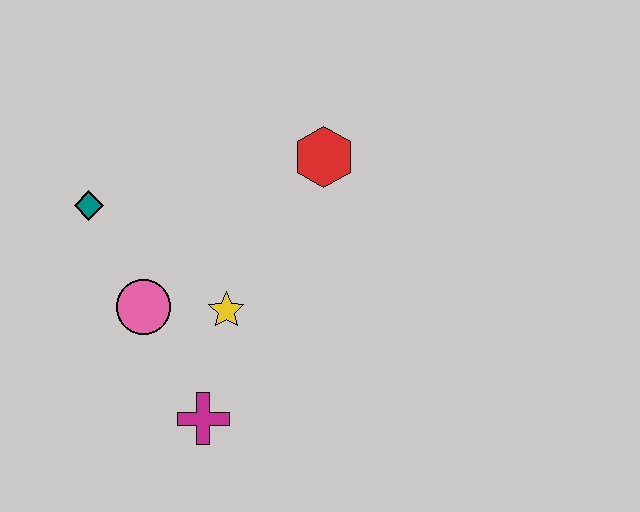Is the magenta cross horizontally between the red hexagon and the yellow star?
No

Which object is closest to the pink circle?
The yellow star is closest to the pink circle.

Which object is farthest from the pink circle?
The red hexagon is farthest from the pink circle.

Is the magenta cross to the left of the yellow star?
Yes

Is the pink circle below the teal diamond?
Yes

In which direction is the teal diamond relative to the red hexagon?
The teal diamond is to the left of the red hexagon.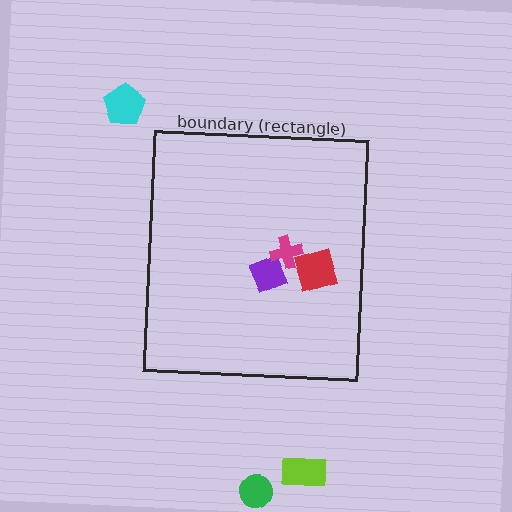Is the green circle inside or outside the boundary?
Outside.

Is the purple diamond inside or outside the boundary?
Inside.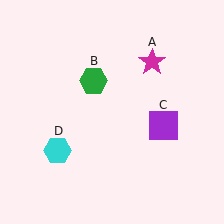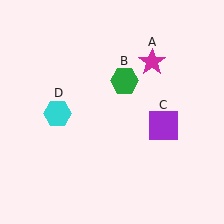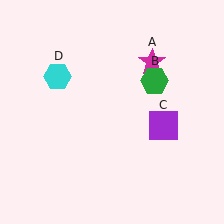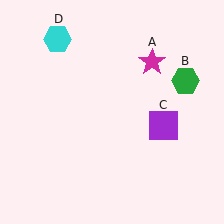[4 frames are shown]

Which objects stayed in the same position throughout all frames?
Magenta star (object A) and purple square (object C) remained stationary.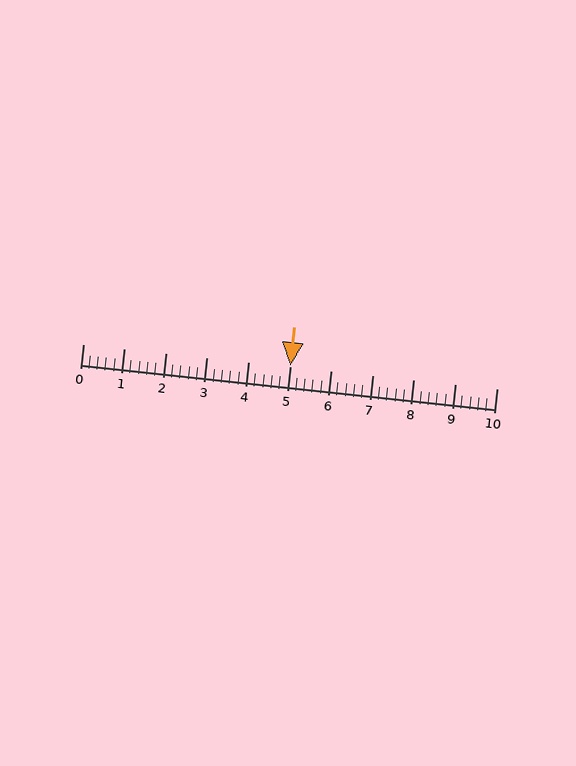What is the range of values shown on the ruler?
The ruler shows values from 0 to 10.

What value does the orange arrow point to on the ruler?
The orange arrow points to approximately 5.0.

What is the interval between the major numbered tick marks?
The major tick marks are spaced 1 units apart.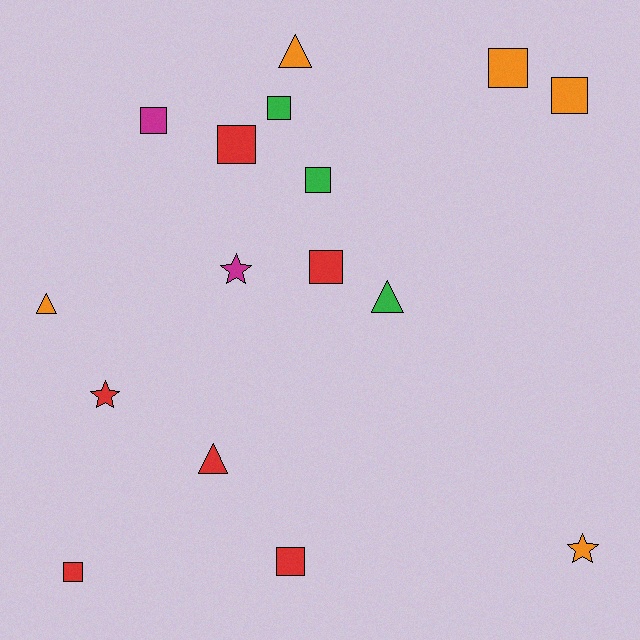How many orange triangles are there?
There are 2 orange triangles.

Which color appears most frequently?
Red, with 6 objects.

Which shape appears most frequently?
Square, with 9 objects.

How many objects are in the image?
There are 16 objects.